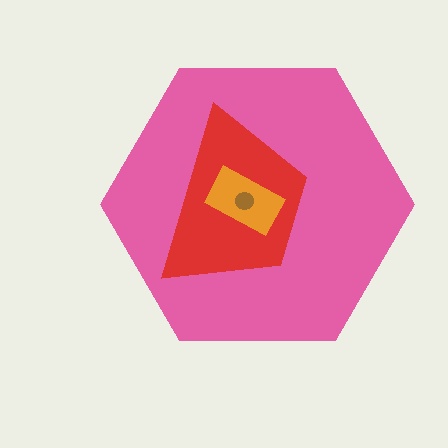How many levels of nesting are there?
4.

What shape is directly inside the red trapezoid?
The orange rectangle.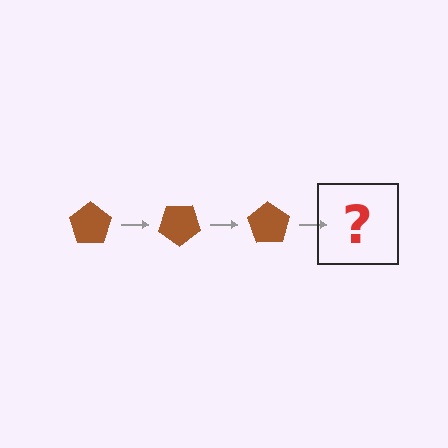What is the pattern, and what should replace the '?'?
The pattern is that the pentagon rotates 35 degrees each step. The '?' should be a brown pentagon rotated 105 degrees.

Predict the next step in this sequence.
The next step is a brown pentagon rotated 105 degrees.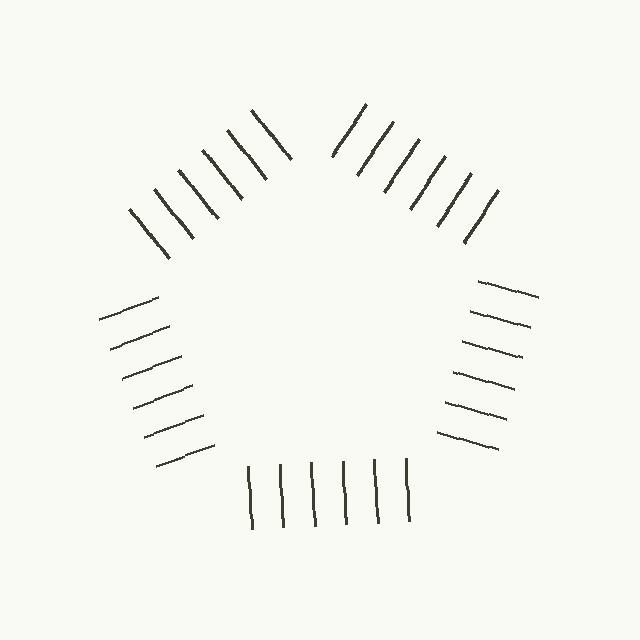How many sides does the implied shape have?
5 sides — the line-ends trace a pentagon.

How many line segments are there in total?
30 — 6 along each of the 5 edges.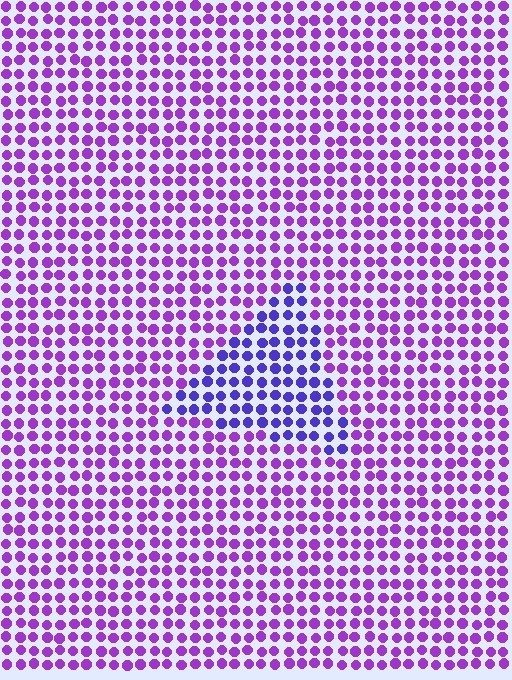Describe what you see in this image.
The image is filled with small purple elements in a uniform arrangement. A triangle-shaped region is visible where the elements are tinted to a slightly different hue, forming a subtle color boundary.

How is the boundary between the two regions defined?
The boundary is defined purely by a slight shift in hue (about 34 degrees). Spacing, size, and orientation are identical on both sides.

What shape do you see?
I see a triangle.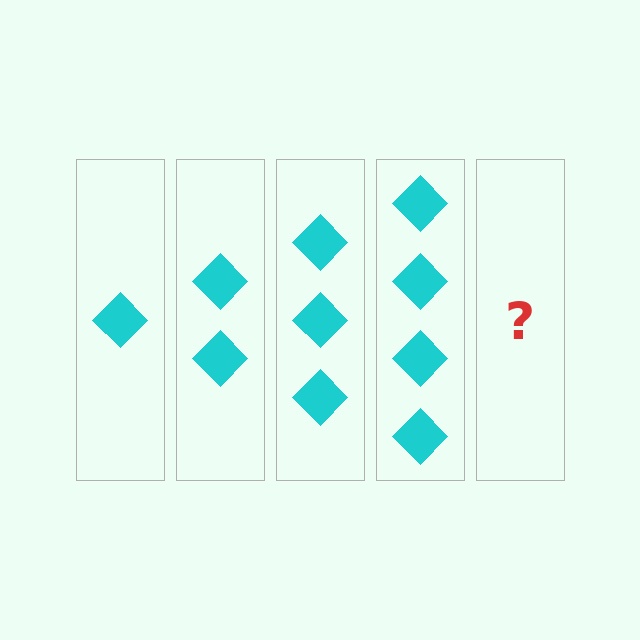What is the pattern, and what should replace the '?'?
The pattern is that each step adds one more diamond. The '?' should be 5 diamonds.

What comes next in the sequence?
The next element should be 5 diamonds.